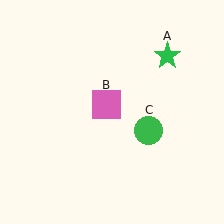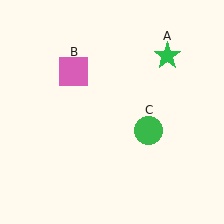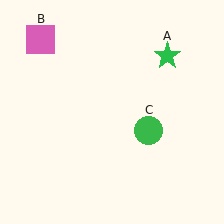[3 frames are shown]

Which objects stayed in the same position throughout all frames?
Green star (object A) and green circle (object C) remained stationary.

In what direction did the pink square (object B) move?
The pink square (object B) moved up and to the left.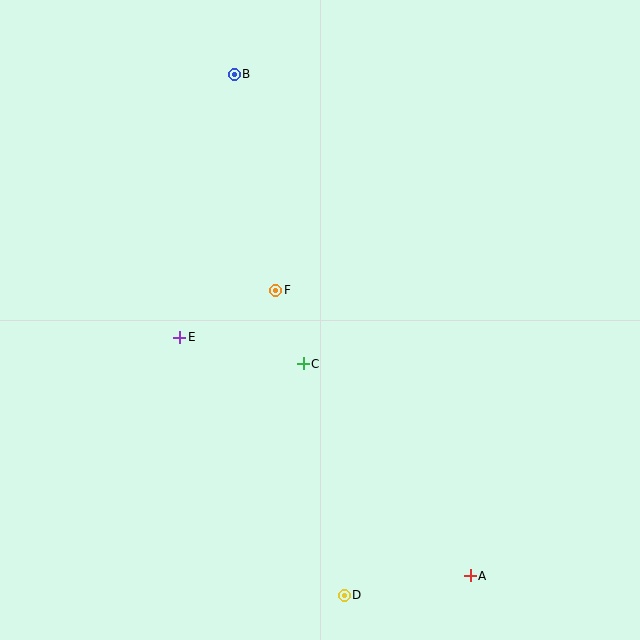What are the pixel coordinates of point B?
Point B is at (234, 74).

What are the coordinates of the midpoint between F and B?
The midpoint between F and B is at (255, 182).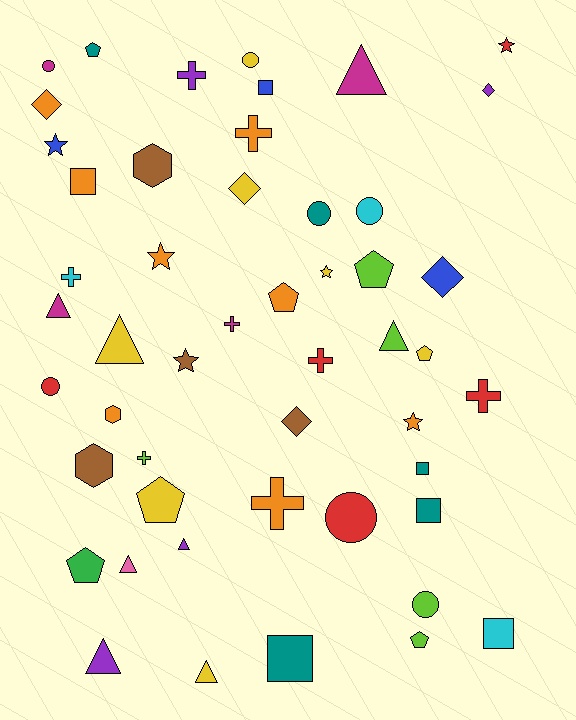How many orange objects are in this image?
There are 8 orange objects.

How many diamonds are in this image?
There are 5 diamonds.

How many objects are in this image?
There are 50 objects.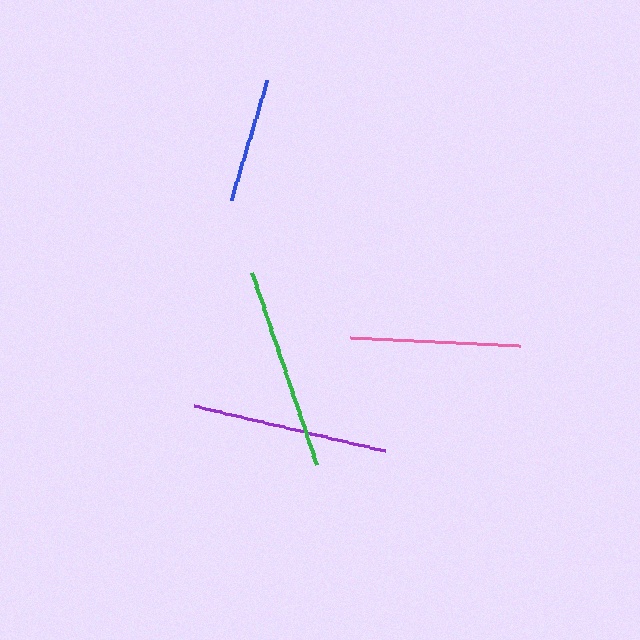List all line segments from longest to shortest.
From longest to shortest: green, purple, pink, blue.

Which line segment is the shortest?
The blue line is the shortest at approximately 125 pixels.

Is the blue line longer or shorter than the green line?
The green line is longer than the blue line.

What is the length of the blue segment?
The blue segment is approximately 125 pixels long.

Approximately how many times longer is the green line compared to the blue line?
The green line is approximately 1.6 times the length of the blue line.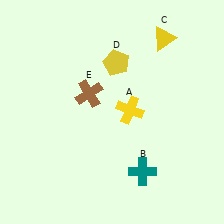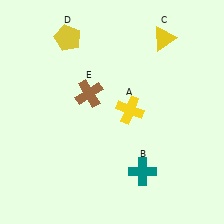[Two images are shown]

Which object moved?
The yellow pentagon (D) moved left.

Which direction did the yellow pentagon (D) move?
The yellow pentagon (D) moved left.